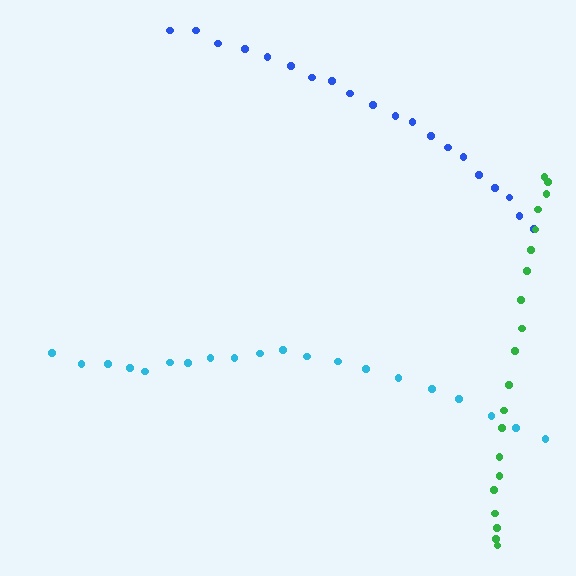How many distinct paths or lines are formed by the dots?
There are 3 distinct paths.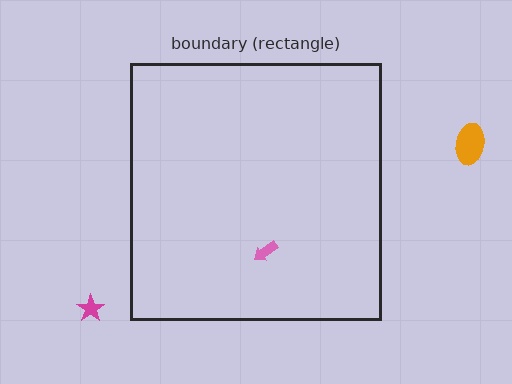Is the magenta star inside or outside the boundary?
Outside.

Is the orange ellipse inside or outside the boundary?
Outside.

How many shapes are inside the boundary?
1 inside, 2 outside.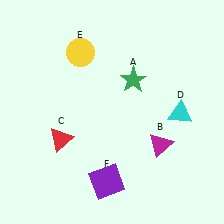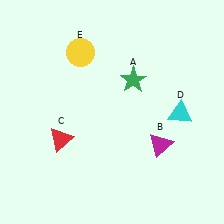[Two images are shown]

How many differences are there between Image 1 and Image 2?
There is 1 difference between the two images.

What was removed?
The purple square (F) was removed in Image 2.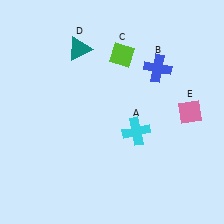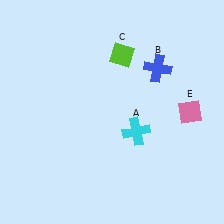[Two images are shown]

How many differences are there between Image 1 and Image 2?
There is 1 difference between the two images.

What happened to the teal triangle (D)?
The teal triangle (D) was removed in Image 2. It was in the top-left area of Image 1.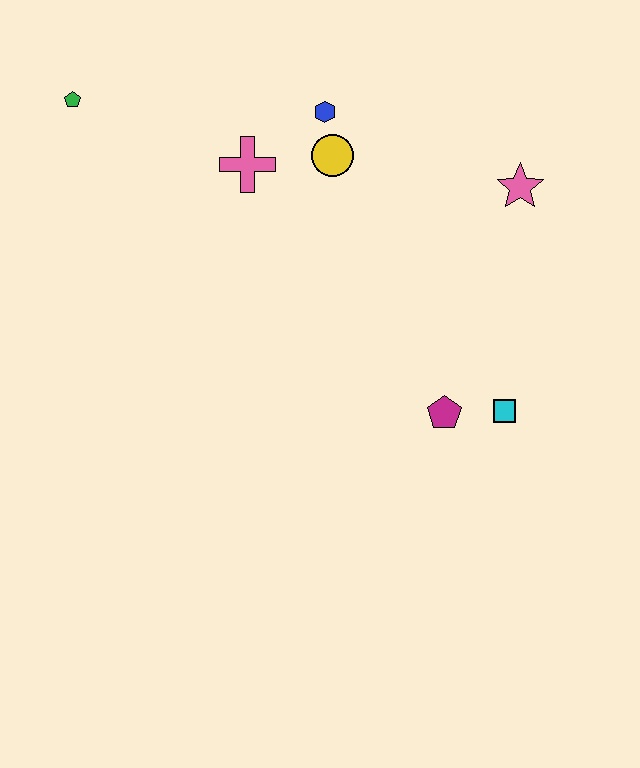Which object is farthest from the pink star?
The green pentagon is farthest from the pink star.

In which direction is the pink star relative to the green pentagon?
The pink star is to the right of the green pentagon.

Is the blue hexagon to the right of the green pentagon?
Yes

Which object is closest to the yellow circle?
The blue hexagon is closest to the yellow circle.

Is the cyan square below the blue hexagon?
Yes